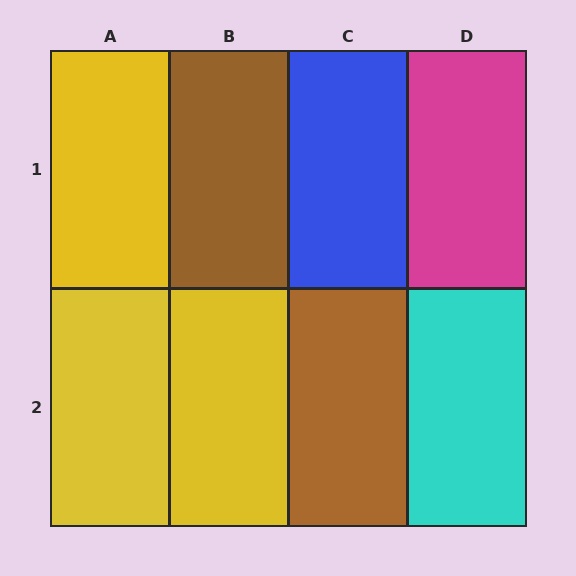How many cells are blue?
1 cell is blue.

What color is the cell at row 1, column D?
Magenta.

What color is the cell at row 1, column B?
Brown.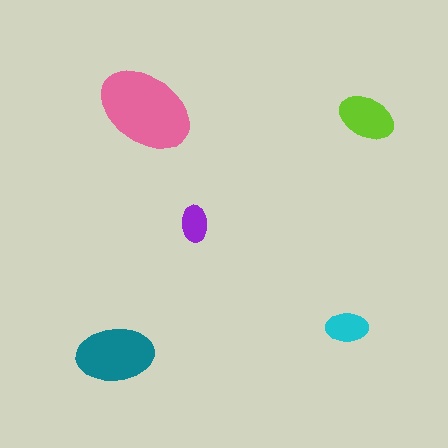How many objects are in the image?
There are 5 objects in the image.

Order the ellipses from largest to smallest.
the pink one, the teal one, the lime one, the cyan one, the purple one.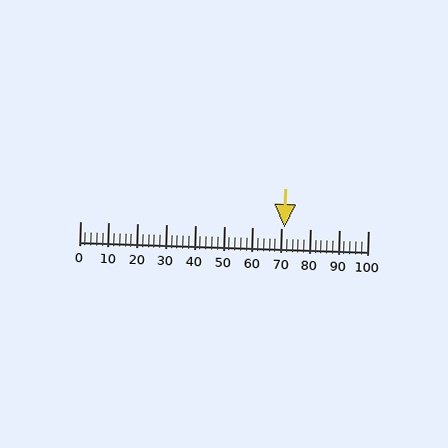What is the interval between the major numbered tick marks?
The major tick marks are spaced 10 units apart.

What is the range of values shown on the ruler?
The ruler shows values from 0 to 100.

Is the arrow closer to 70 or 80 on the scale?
The arrow is closer to 70.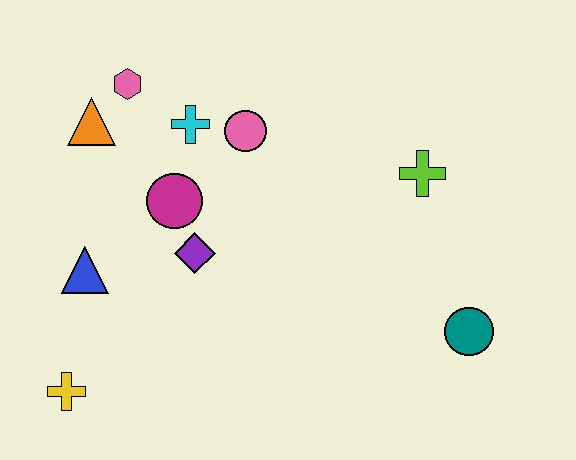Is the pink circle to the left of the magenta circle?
No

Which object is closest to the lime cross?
The teal circle is closest to the lime cross.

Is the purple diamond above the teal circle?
Yes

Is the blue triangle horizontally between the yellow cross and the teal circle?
Yes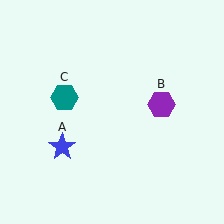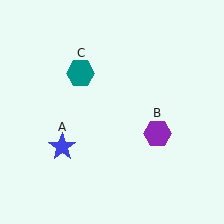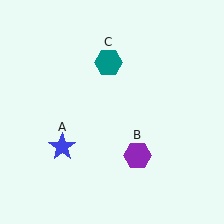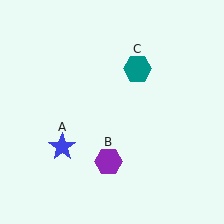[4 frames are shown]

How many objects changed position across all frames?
2 objects changed position: purple hexagon (object B), teal hexagon (object C).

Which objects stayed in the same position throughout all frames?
Blue star (object A) remained stationary.